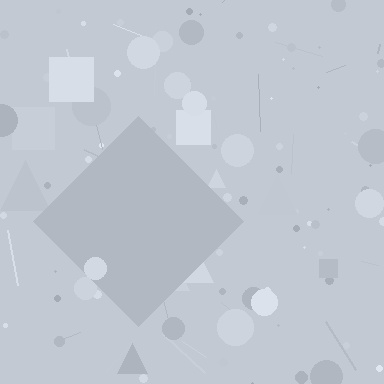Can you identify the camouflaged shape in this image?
The camouflaged shape is a diamond.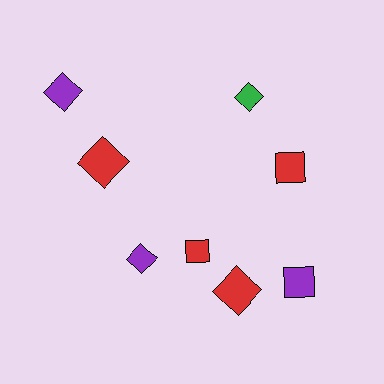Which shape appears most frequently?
Diamond, with 5 objects.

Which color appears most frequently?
Red, with 4 objects.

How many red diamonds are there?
There are 2 red diamonds.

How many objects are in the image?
There are 8 objects.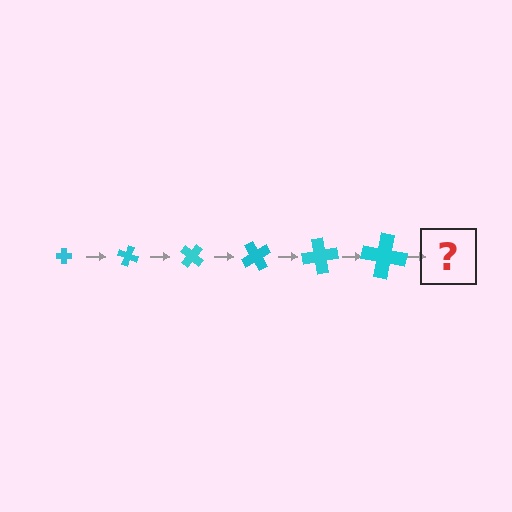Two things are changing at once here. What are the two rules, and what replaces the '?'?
The two rules are that the cross grows larger each step and it rotates 20 degrees each step. The '?' should be a cross, larger than the previous one and rotated 120 degrees from the start.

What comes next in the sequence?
The next element should be a cross, larger than the previous one and rotated 120 degrees from the start.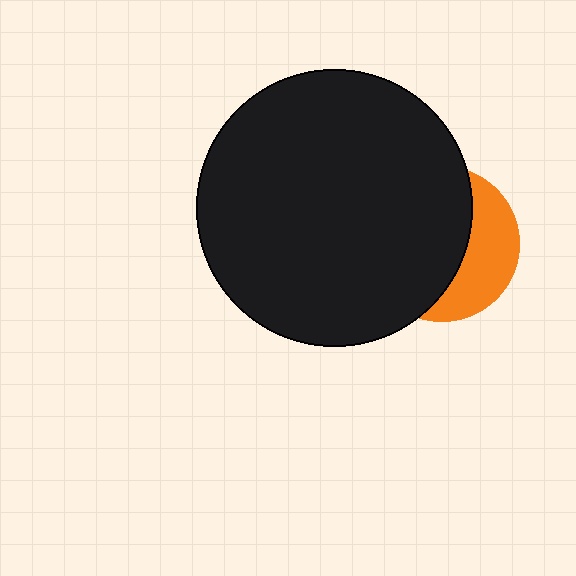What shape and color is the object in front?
The object in front is a black circle.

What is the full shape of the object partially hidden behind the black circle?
The partially hidden object is an orange circle.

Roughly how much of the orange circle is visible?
A small part of it is visible (roughly 36%).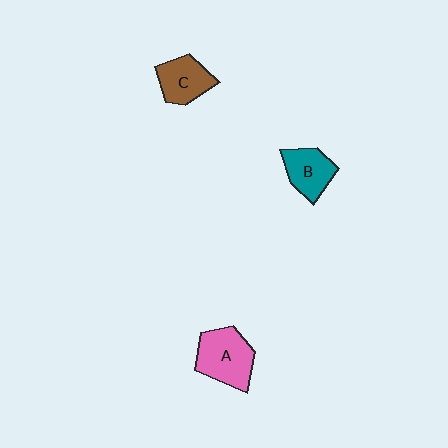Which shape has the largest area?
Shape A (pink).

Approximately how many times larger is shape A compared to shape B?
Approximately 1.4 times.